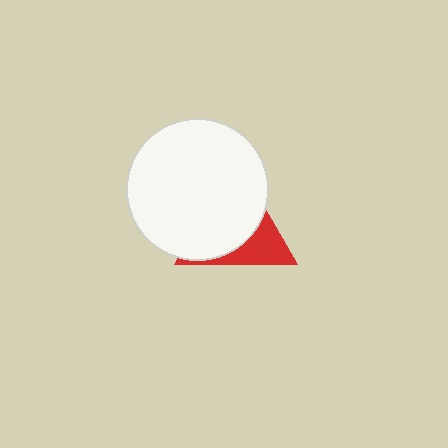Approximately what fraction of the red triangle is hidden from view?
Roughly 67% of the red triangle is hidden behind the white circle.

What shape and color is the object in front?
The object in front is a white circle.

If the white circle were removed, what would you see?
You would see the complete red triangle.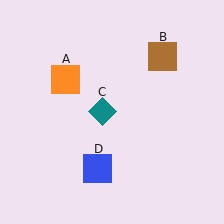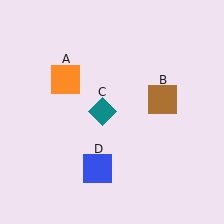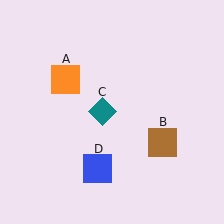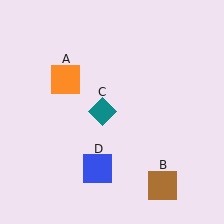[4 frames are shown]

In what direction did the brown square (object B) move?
The brown square (object B) moved down.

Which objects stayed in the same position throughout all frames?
Orange square (object A) and teal diamond (object C) and blue square (object D) remained stationary.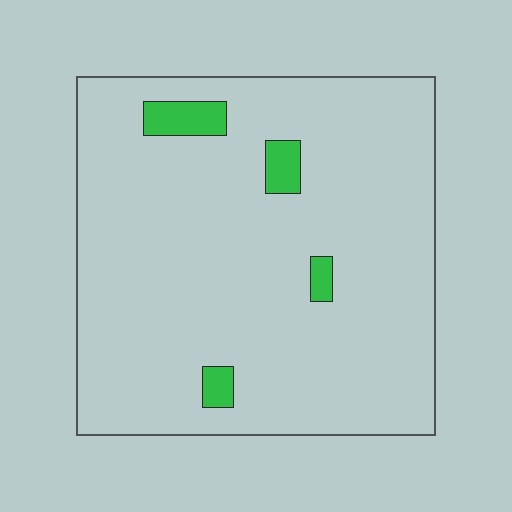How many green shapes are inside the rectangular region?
4.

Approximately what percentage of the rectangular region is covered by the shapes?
Approximately 5%.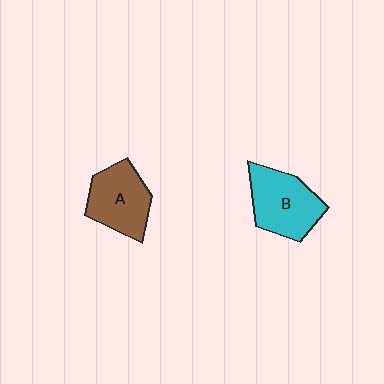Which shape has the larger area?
Shape B (cyan).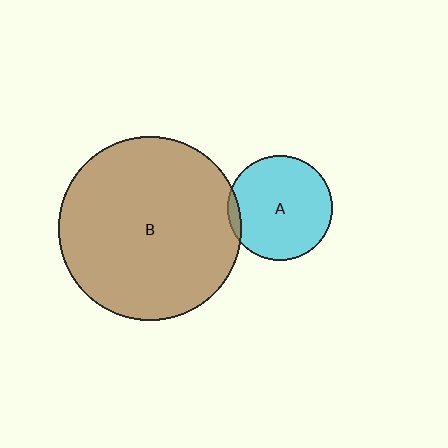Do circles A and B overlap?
Yes.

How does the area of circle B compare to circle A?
Approximately 3.1 times.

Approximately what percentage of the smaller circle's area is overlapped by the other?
Approximately 5%.